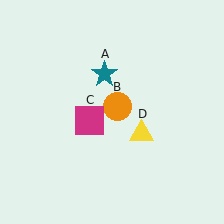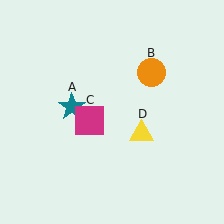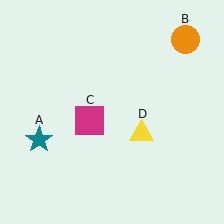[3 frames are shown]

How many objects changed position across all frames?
2 objects changed position: teal star (object A), orange circle (object B).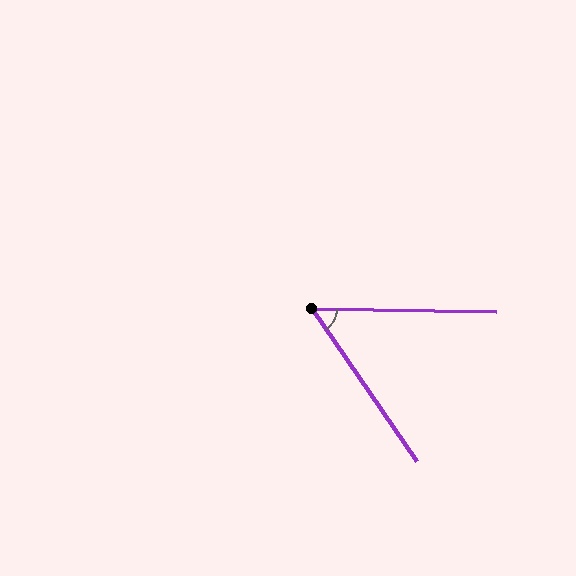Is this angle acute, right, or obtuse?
It is acute.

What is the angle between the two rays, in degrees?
Approximately 55 degrees.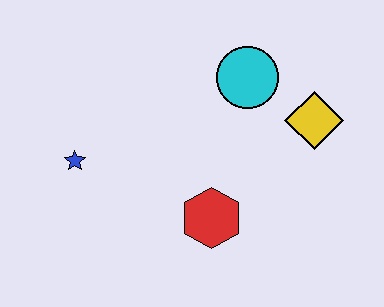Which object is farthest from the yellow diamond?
The blue star is farthest from the yellow diamond.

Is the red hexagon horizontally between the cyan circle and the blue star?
Yes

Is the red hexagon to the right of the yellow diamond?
No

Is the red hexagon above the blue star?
No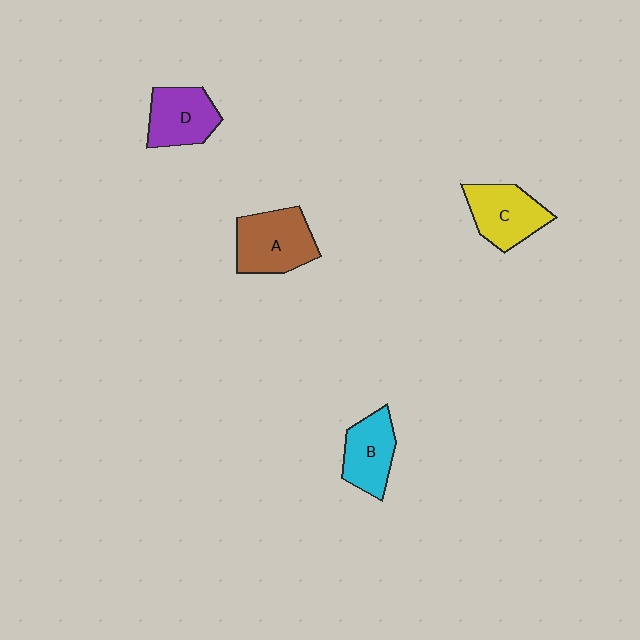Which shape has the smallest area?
Shape B (cyan).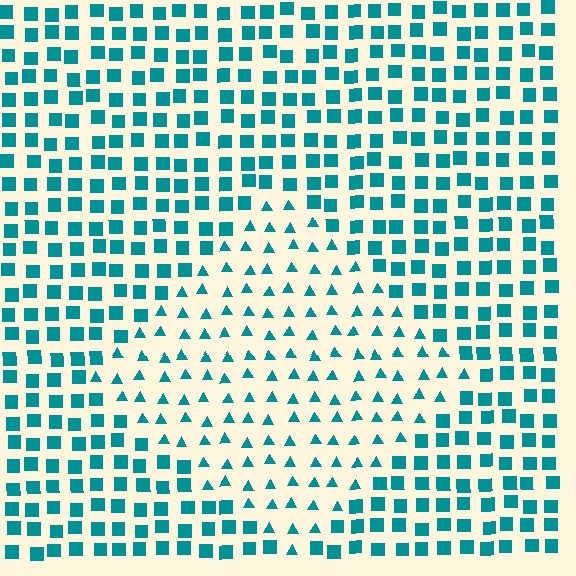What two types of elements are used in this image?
The image uses triangles inside the diamond region and squares outside it.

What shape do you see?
I see a diamond.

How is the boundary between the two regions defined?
The boundary is defined by a change in element shape: triangles inside vs. squares outside. All elements share the same color and spacing.